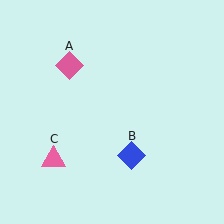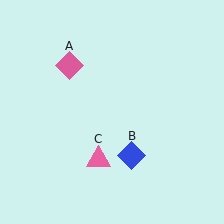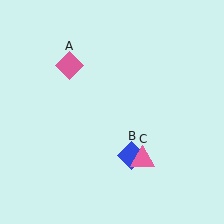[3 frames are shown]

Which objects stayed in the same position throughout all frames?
Pink diamond (object A) and blue diamond (object B) remained stationary.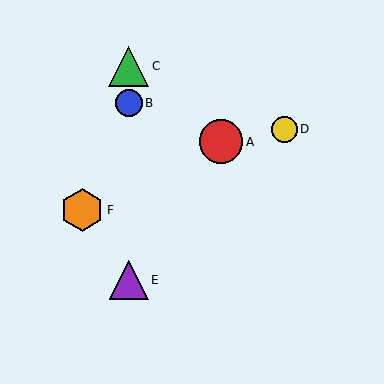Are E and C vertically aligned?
Yes, both are at x≈129.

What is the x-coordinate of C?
Object C is at x≈129.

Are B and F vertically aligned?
No, B is at x≈129 and F is at x≈82.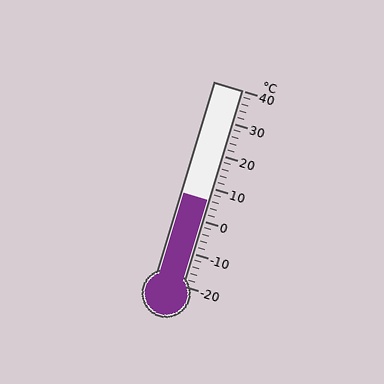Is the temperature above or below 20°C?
The temperature is below 20°C.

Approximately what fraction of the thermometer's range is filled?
The thermometer is filled to approximately 45% of its range.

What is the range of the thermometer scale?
The thermometer scale ranges from -20°C to 40°C.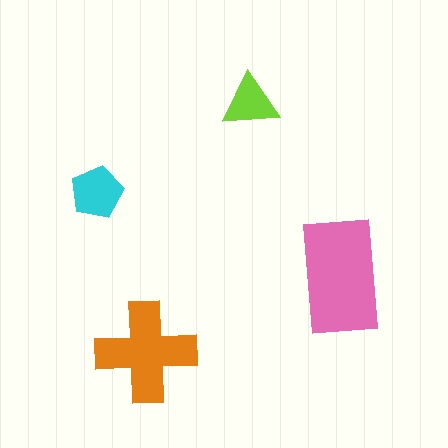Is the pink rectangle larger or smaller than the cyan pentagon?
Larger.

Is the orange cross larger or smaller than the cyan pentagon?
Larger.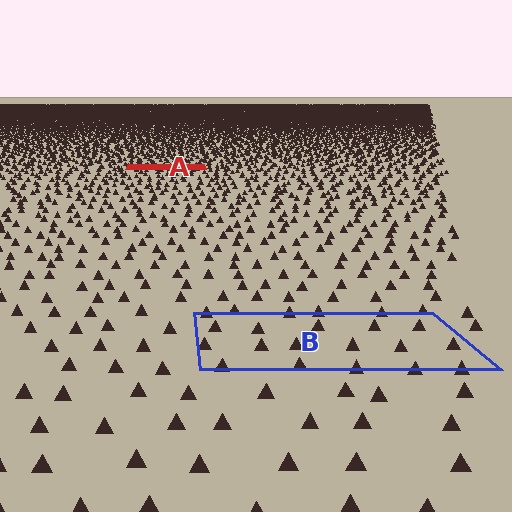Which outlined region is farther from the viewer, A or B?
Region A is farther from the viewer — the texture elements inside it appear smaller and more densely packed.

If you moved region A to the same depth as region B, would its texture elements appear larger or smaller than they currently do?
They would appear larger. At a closer depth, the same texture elements are projected at a bigger on-screen size.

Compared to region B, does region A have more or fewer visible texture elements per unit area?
Region A has more texture elements per unit area — they are packed more densely because it is farther away.